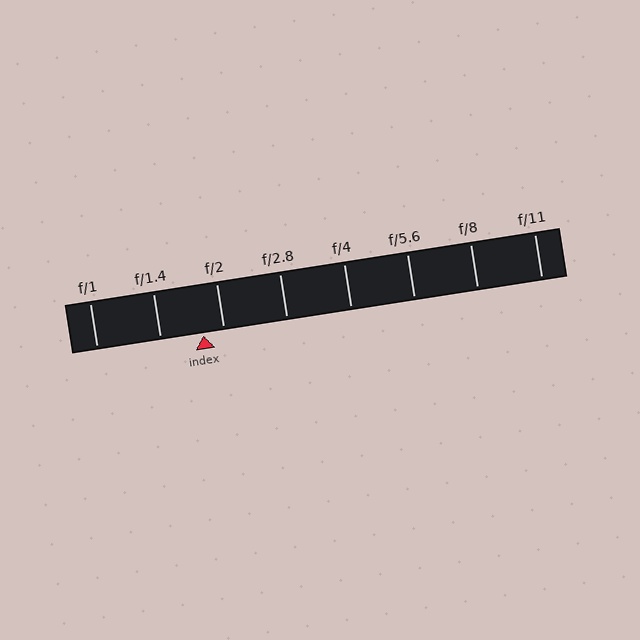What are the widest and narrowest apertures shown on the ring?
The widest aperture shown is f/1 and the narrowest is f/11.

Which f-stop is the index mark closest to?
The index mark is closest to f/2.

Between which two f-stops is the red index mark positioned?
The index mark is between f/1.4 and f/2.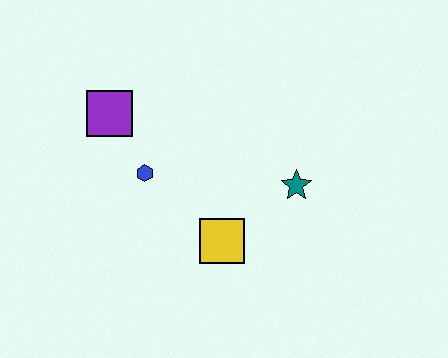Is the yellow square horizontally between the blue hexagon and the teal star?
Yes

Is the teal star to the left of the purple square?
No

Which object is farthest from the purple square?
The teal star is farthest from the purple square.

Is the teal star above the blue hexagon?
No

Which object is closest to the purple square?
The blue hexagon is closest to the purple square.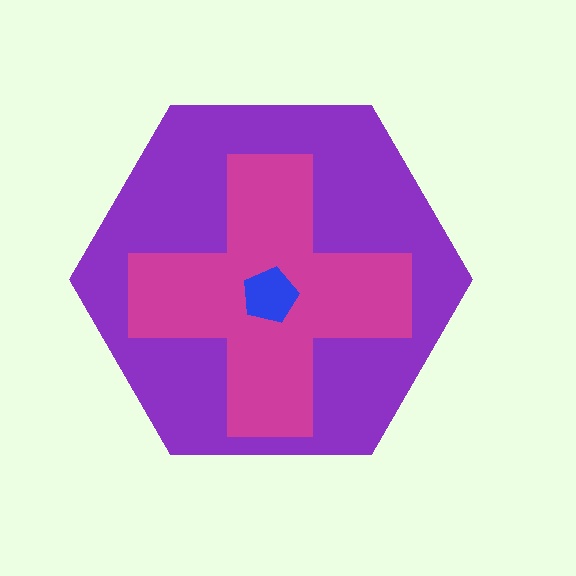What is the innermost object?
The blue pentagon.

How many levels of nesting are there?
3.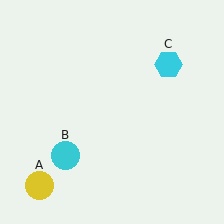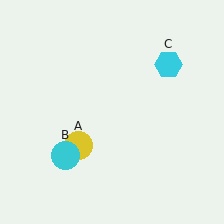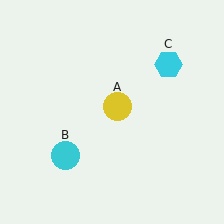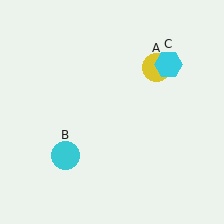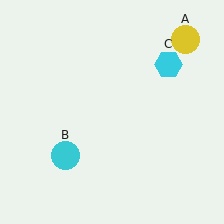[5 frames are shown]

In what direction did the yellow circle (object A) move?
The yellow circle (object A) moved up and to the right.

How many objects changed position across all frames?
1 object changed position: yellow circle (object A).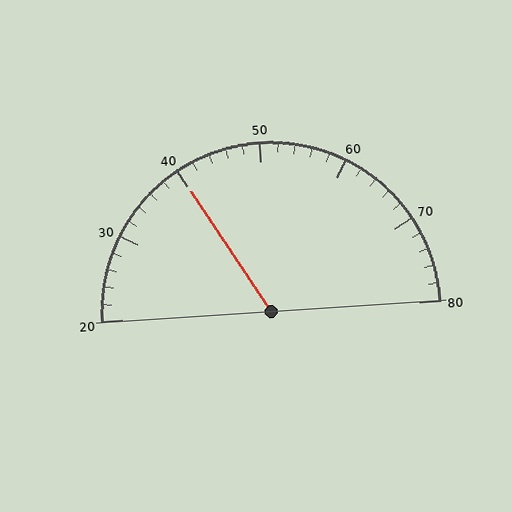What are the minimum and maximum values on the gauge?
The gauge ranges from 20 to 80.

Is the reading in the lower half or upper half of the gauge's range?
The reading is in the lower half of the range (20 to 80).